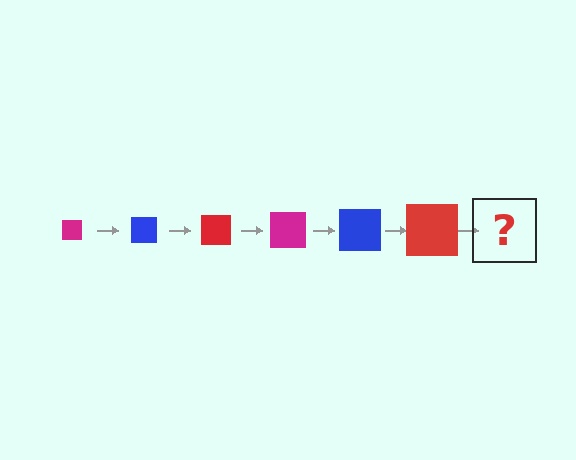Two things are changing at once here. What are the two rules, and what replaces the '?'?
The two rules are that the square grows larger each step and the color cycles through magenta, blue, and red. The '?' should be a magenta square, larger than the previous one.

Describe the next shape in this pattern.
It should be a magenta square, larger than the previous one.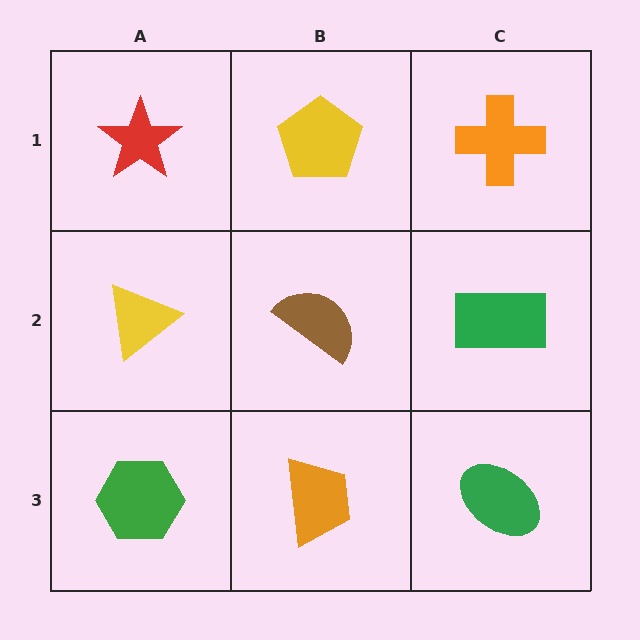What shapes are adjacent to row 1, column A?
A yellow triangle (row 2, column A), a yellow pentagon (row 1, column B).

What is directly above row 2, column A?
A red star.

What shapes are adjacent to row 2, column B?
A yellow pentagon (row 1, column B), an orange trapezoid (row 3, column B), a yellow triangle (row 2, column A), a green rectangle (row 2, column C).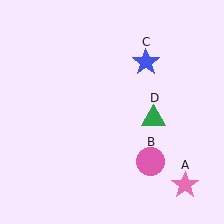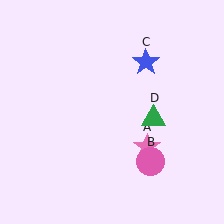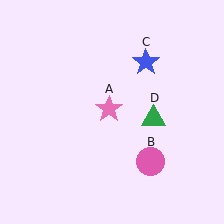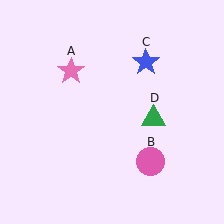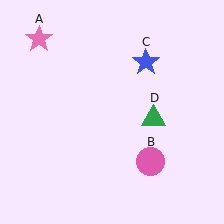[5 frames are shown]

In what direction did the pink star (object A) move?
The pink star (object A) moved up and to the left.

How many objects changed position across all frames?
1 object changed position: pink star (object A).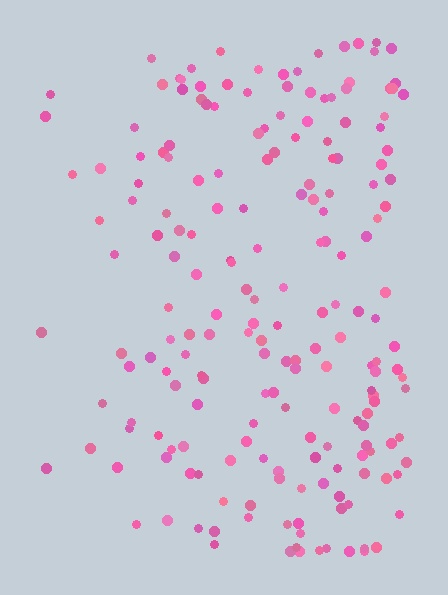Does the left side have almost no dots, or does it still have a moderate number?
Still a moderate number, just noticeably fewer than the right.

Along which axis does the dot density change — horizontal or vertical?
Horizontal.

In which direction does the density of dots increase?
From left to right, with the right side densest.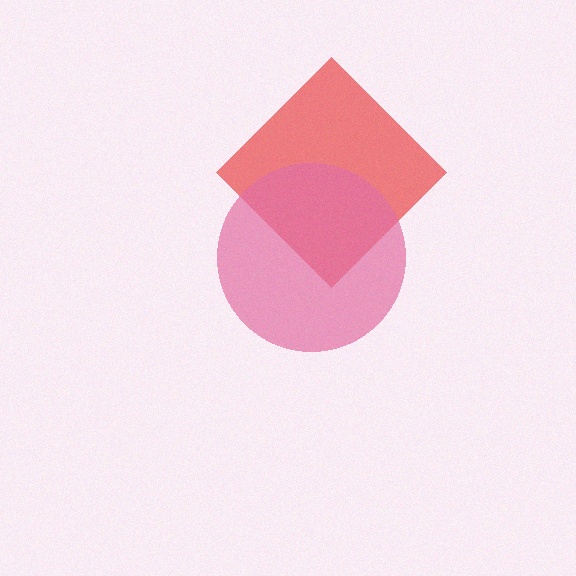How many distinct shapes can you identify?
There are 2 distinct shapes: a red diamond, a pink circle.